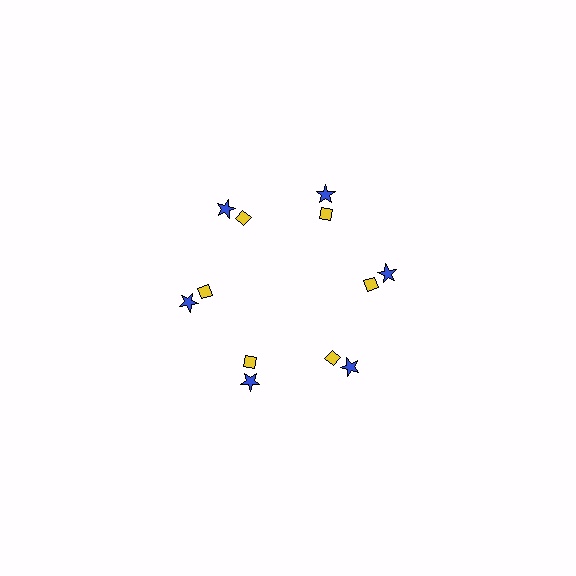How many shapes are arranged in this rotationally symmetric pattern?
There are 12 shapes, arranged in 6 groups of 2.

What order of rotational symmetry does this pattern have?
This pattern has 6-fold rotational symmetry.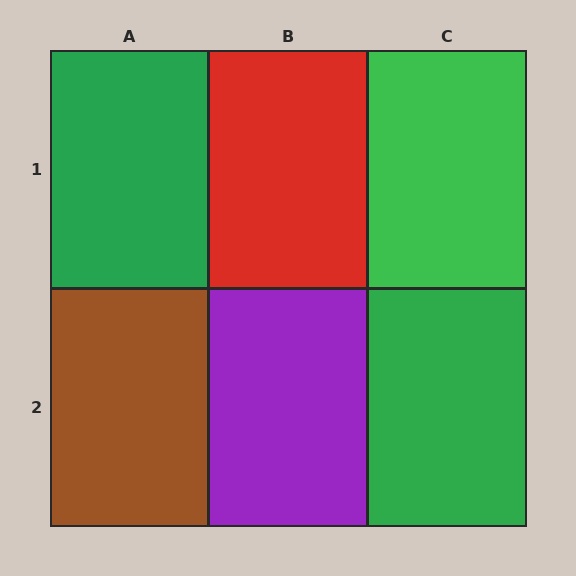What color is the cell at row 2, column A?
Brown.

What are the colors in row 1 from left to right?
Green, red, green.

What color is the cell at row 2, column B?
Purple.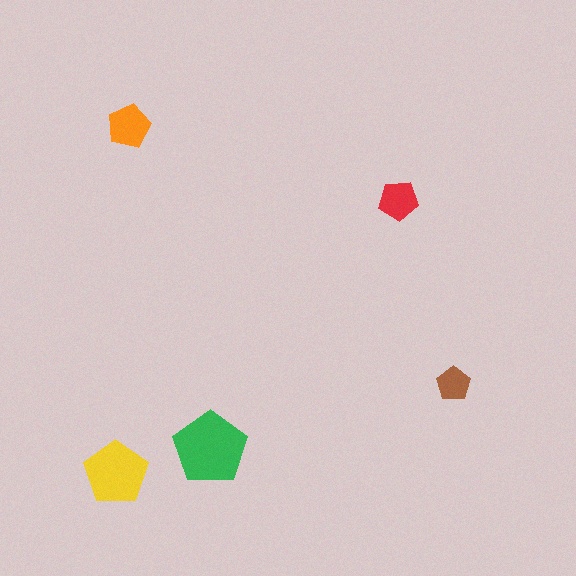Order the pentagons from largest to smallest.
the green one, the yellow one, the orange one, the red one, the brown one.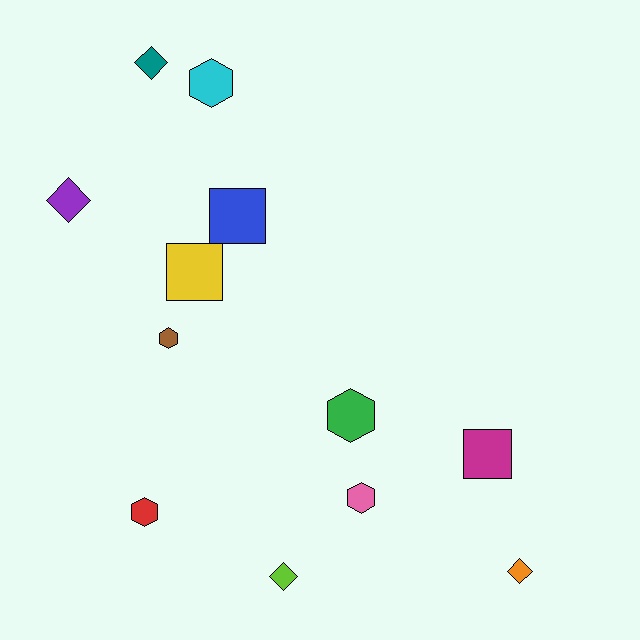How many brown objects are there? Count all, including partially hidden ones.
There is 1 brown object.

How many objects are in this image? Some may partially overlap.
There are 12 objects.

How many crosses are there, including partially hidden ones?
There are no crosses.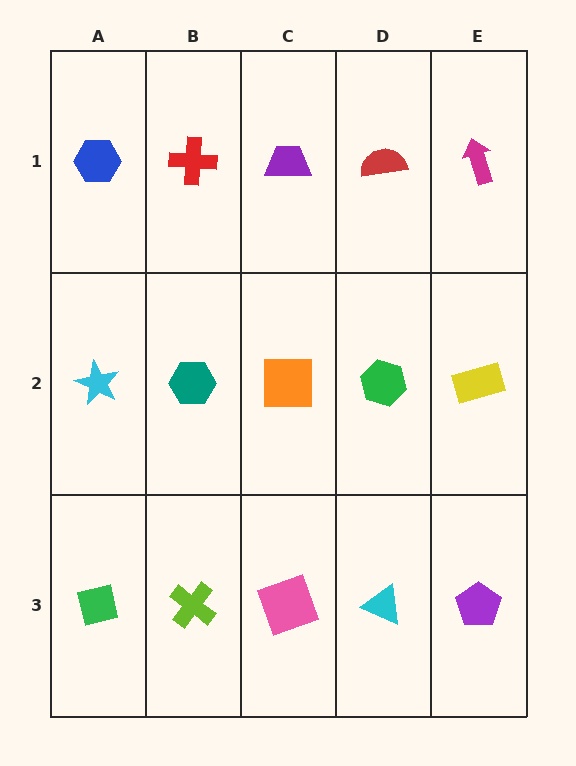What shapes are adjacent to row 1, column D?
A green hexagon (row 2, column D), a purple trapezoid (row 1, column C), a magenta arrow (row 1, column E).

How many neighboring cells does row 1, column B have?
3.